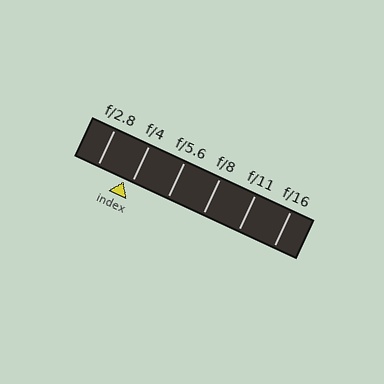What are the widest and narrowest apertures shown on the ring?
The widest aperture shown is f/2.8 and the narrowest is f/16.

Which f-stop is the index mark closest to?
The index mark is closest to f/4.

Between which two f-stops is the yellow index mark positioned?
The index mark is between f/2.8 and f/4.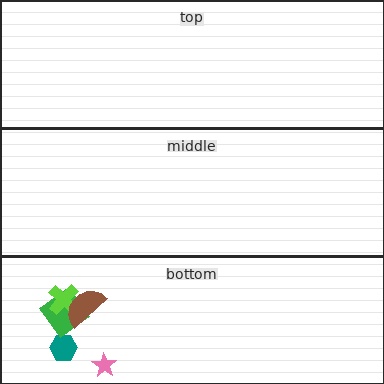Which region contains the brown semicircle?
The bottom region.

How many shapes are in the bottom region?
5.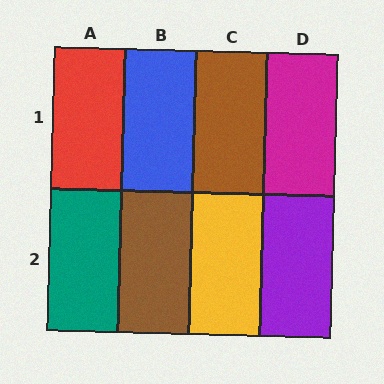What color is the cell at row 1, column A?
Red.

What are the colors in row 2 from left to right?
Teal, brown, yellow, purple.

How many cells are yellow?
1 cell is yellow.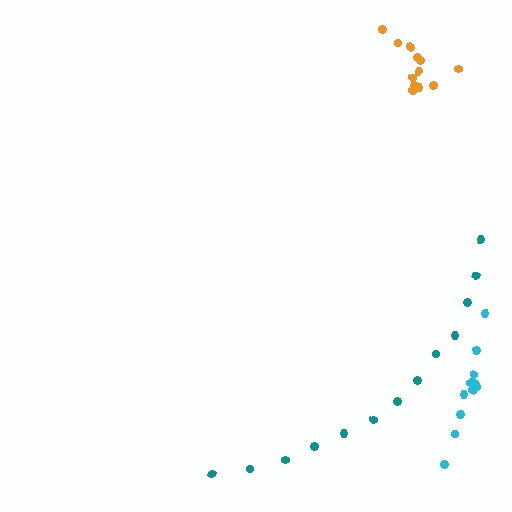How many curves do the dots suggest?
There are 3 distinct paths.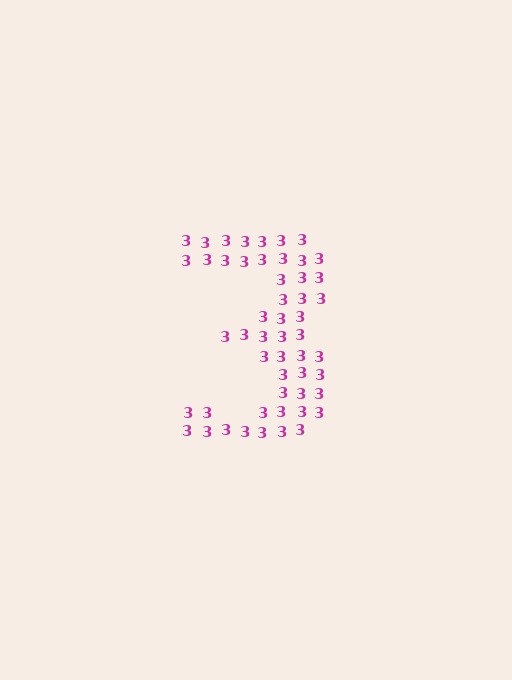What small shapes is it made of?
It is made of small digit 3's.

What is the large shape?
The large shape is the digit 3.